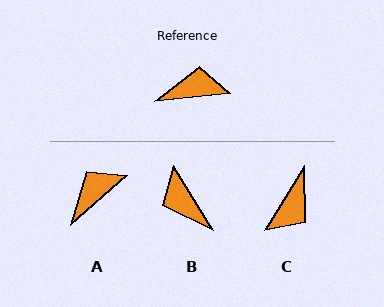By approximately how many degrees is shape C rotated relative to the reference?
Approximately 127 degrees clockwise.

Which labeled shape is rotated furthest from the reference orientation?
C, about 127 degrees away.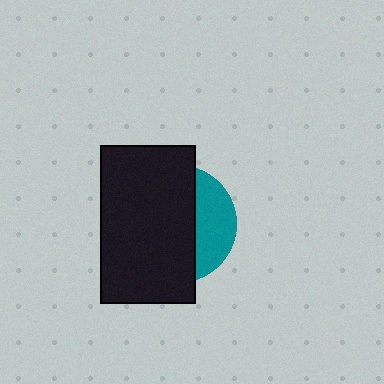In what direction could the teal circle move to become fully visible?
The teal circle could move right. That would shift it out from behind the black rectangle entirely.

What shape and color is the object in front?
The object in front is a black rectangle.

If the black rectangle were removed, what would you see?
You would see the complete teal circle.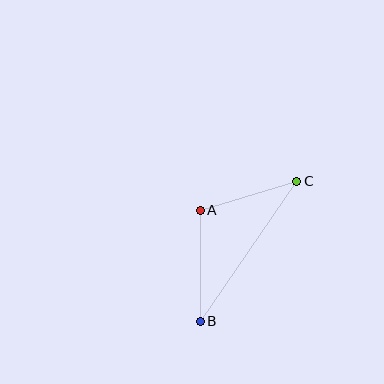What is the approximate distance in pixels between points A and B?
The distance between A and B is approximately 111 pixels.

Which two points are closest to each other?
Points A and C are closest to each other.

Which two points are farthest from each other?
Points B and C are farthest from each other.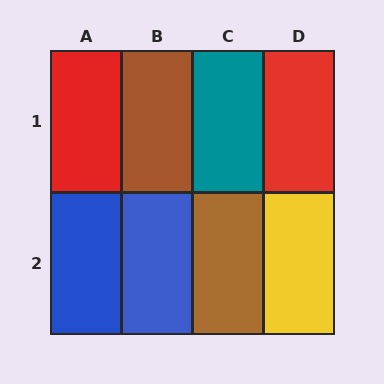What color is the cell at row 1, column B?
Brown.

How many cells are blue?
2 cells are blue.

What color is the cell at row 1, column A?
Red.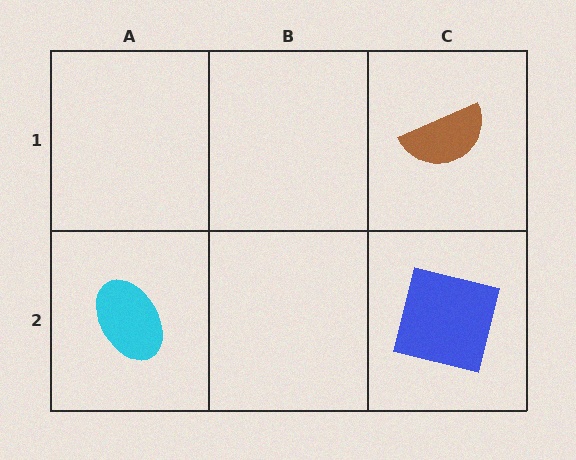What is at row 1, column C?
A brown semicircle.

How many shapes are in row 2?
2 shapes.